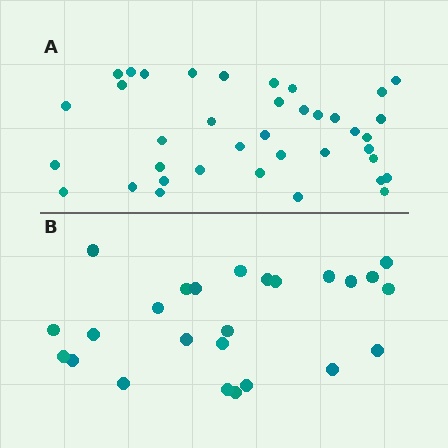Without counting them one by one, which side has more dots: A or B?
Region A (the top region) has more dots.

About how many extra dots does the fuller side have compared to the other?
Region A has approximately 15 more dots than region B.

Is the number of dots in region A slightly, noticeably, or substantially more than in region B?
Region A has substantially more. The ratio is roughly 1.5 to 1.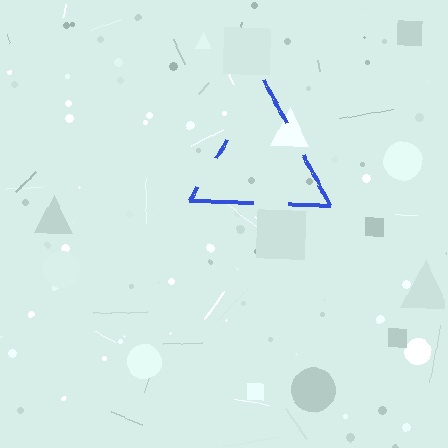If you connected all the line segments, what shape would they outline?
They would outline a triangle.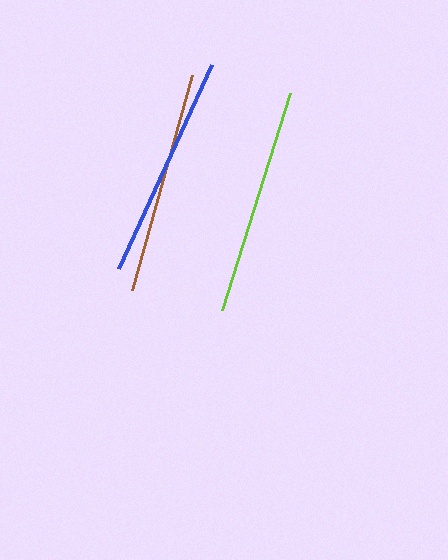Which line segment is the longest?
The lime line is the longest at approximately 227 pixels.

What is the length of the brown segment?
The brown segment is approximately 223 pixels long.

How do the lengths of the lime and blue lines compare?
The lime and blue lines are approximately the same length.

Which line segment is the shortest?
The brown line is the shortest at approximately 223 pixels.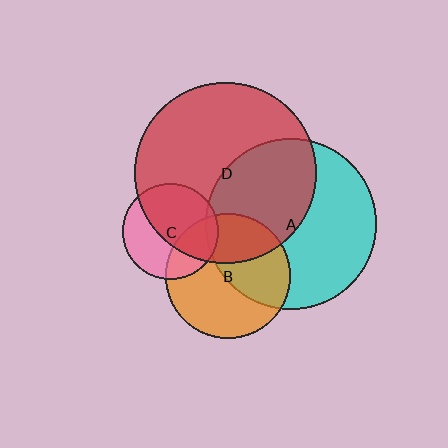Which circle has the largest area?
Circle D (red).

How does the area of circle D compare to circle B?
Approximately 2.1 times.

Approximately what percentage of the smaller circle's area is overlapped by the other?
Approximately 30%.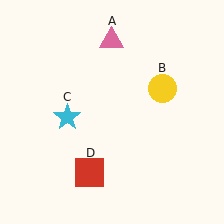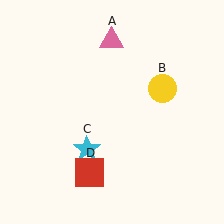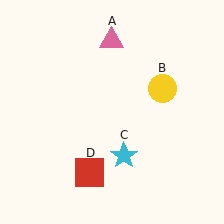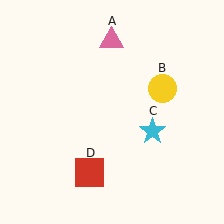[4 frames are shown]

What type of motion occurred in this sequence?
The cyan star (object C) rotated counterclockwise around the center of the scene.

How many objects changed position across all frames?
1 object changed position: cyan star (object C).